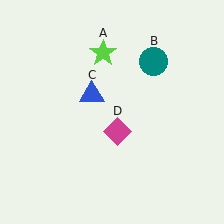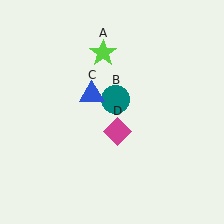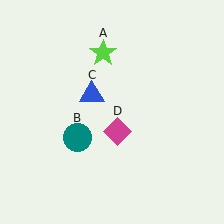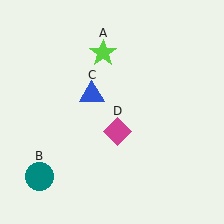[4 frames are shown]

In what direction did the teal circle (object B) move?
The teal circle (object B) moved down and to the left.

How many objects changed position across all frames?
1 object changed position: teal circle (object B).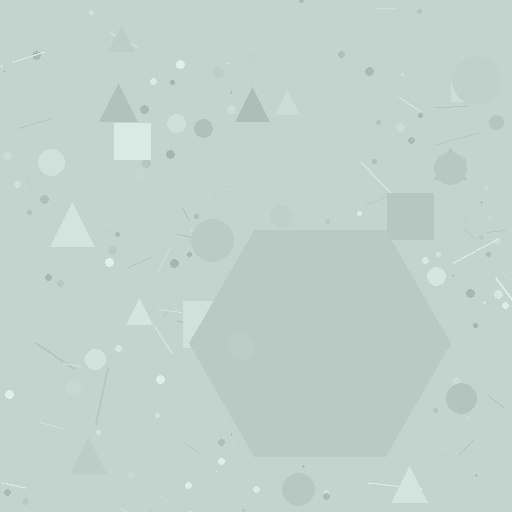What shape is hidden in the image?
A hexagon is hidden in the image.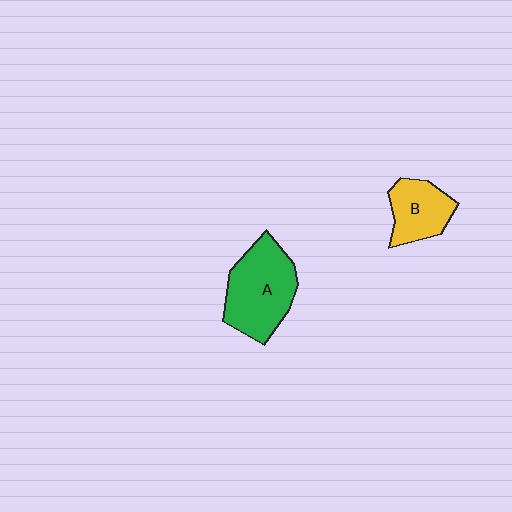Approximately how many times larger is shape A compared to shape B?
Approximately 1.6 times.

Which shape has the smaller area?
Shape B (yellow).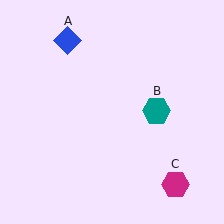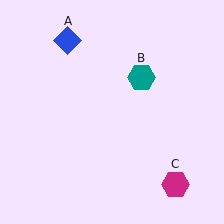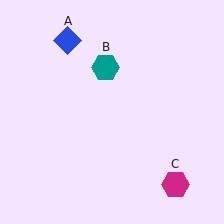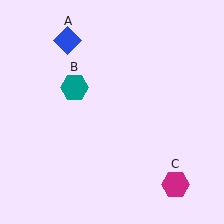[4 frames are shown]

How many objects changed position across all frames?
1 object changed position: teal hexagon (object B).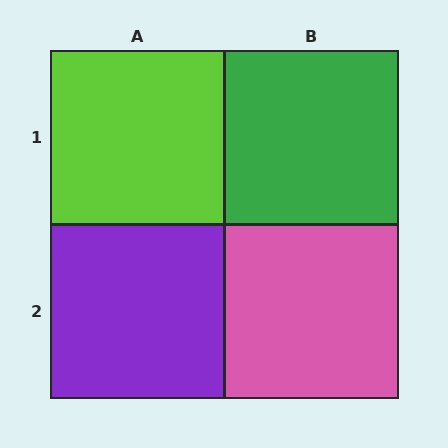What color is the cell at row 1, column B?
Green.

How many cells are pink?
1 cell is pink.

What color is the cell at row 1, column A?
Lime.